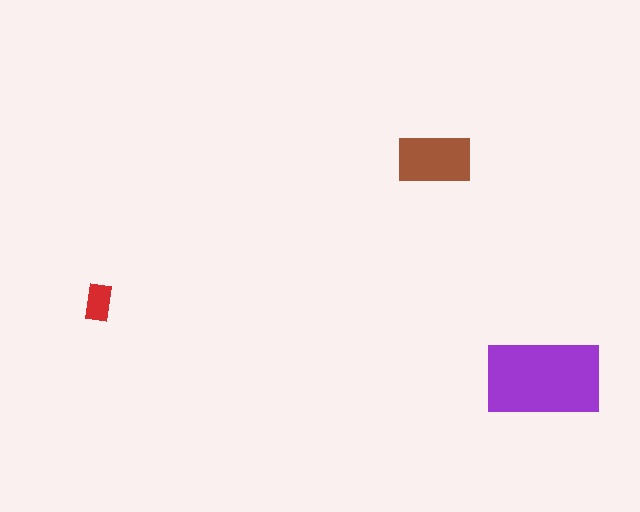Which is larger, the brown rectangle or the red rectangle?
The brown one.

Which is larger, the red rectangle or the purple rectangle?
The purple one.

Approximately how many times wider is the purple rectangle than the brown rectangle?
About 1.5 times wider.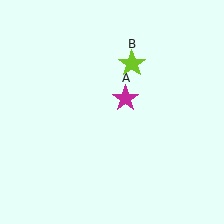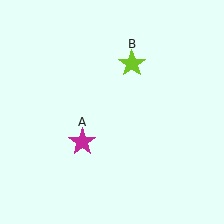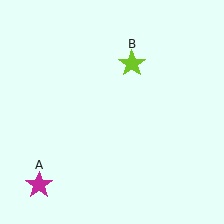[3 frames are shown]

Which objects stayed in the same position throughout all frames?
Lime star (object B) remained stationary.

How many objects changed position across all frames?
1 object changed position: magenta star (object A).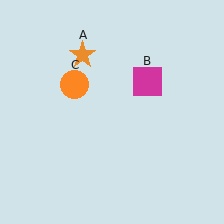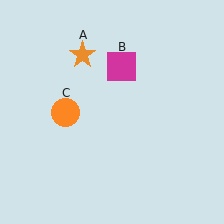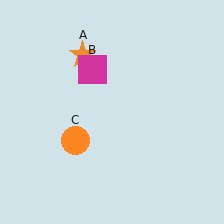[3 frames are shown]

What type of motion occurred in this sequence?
The magenta square (object B), orange circle (object C) rotated counterclockwise around the center of the scene.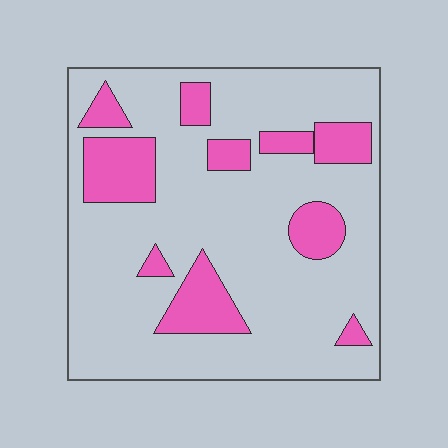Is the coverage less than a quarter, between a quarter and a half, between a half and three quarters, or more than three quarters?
Less than a quarter.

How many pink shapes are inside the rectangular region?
10.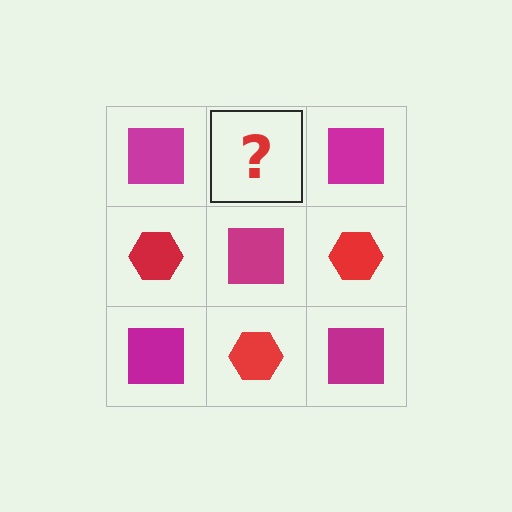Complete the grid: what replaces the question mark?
The question mark should be replaced with a red hexagon.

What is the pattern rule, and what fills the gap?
The rule is that it alternates magenta square and red hexagon in a checkerboard pattern. The gap should be filled with a red hexagon.